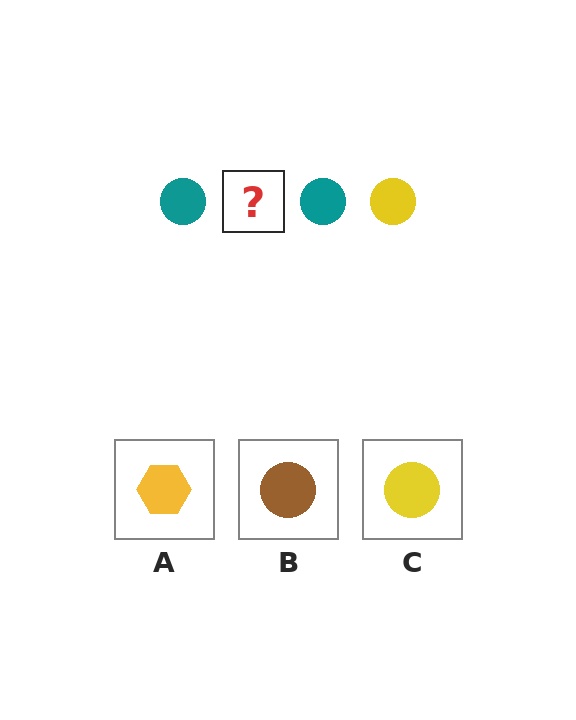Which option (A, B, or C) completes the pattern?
C.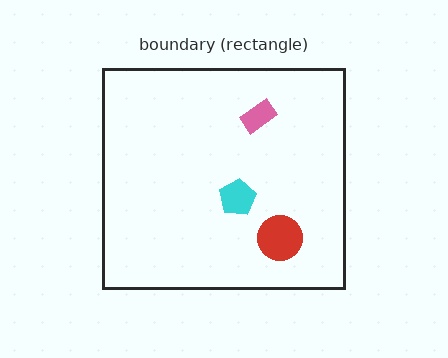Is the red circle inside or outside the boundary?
Inside.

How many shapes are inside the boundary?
3 inside, 0 outside.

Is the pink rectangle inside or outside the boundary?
Inside.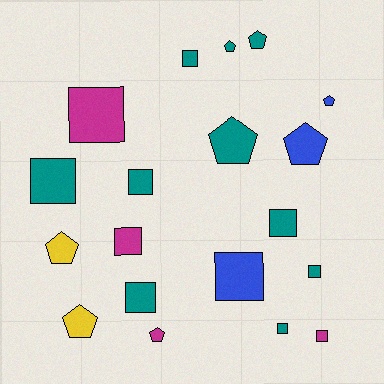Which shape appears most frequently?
Square, with 11 objects.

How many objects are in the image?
There are 19 objects.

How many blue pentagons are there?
There are 2 blue pentagons.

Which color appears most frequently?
Teal, with 10 objects.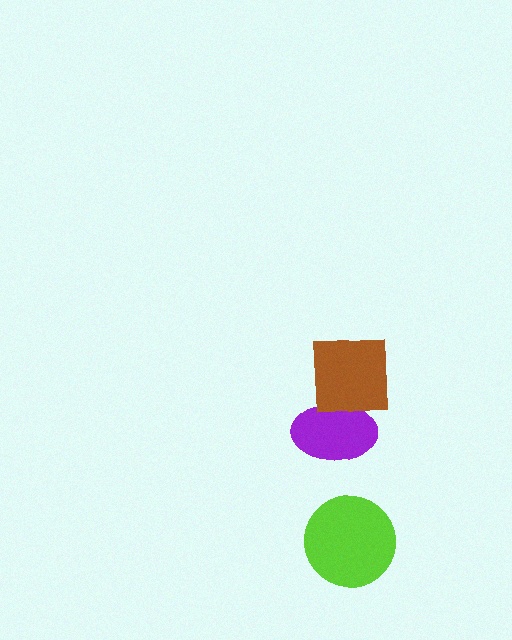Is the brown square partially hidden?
No, no other shape covers it.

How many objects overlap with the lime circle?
0 objects overlap with the lime circle.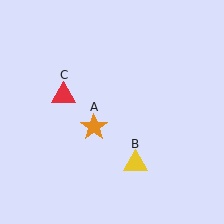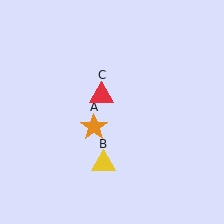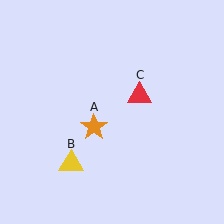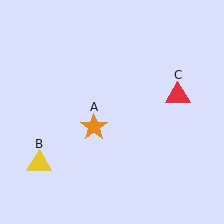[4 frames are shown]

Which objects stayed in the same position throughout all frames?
Orange star (object A) remained stationary.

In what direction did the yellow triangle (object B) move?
The yellow triangle (object B) moved left.